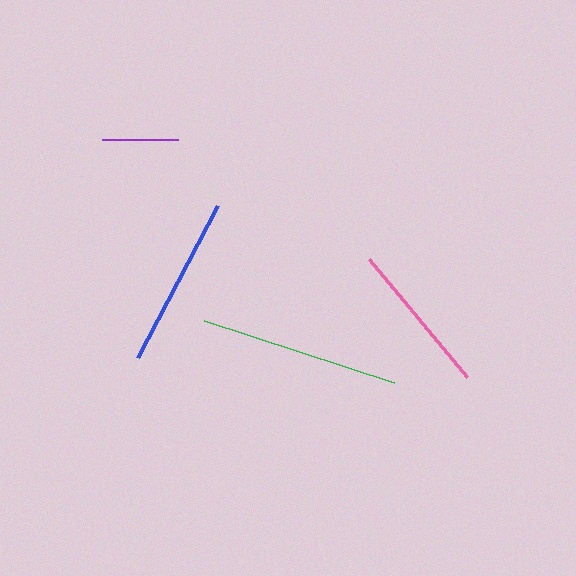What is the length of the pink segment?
The pink segment is approximately 154 pixels long.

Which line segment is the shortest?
The purple line is the shortest at approximately 76 pixels.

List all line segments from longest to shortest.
From longest to shortest: green, blue, pink, purple.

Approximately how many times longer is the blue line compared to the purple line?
The blue line is approximately 2.3 times the length of the purple line.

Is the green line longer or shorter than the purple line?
The green line is longer than the purple line.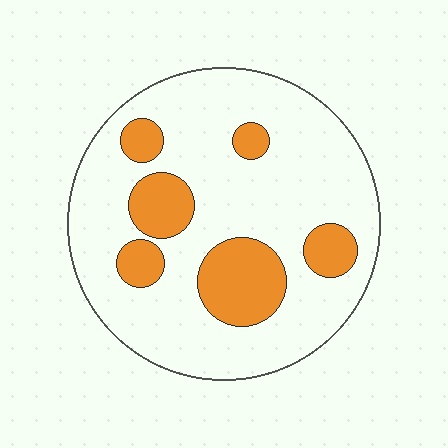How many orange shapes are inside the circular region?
6.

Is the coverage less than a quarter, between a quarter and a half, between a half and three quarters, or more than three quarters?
Less than a quarter.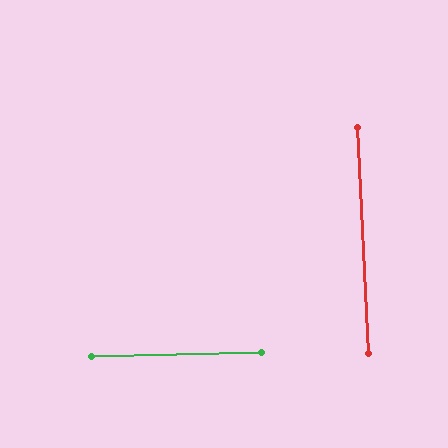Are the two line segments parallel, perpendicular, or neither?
Perpendicular — they meet at approximately 88°.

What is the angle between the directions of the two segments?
Approximately 88 degrees.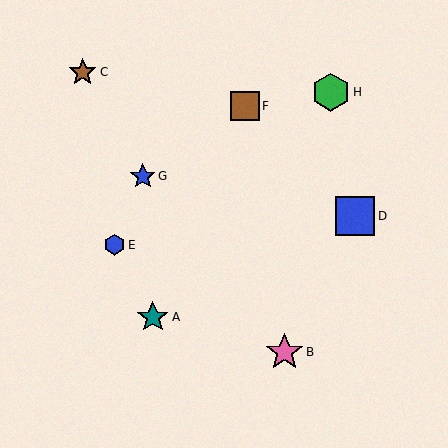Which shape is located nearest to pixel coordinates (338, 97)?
The green hexagon (labeled H) at (331, 92) is nearest to that location.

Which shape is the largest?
The blue square (labeled D) is the largest.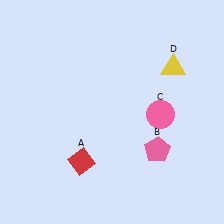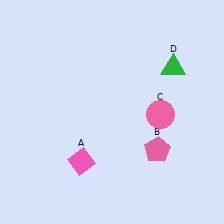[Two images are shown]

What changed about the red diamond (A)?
In Image 1, A is red. In Image 2, it changed to pink.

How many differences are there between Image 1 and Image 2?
There are 2 differences between the two images.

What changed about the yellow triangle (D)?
In Image 1, D is yellow. In Image 2, it changed to green.